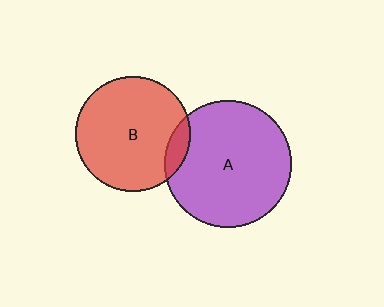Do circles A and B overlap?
Yes.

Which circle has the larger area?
Circle A (purple).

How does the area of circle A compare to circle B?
Approximately 1.2 times.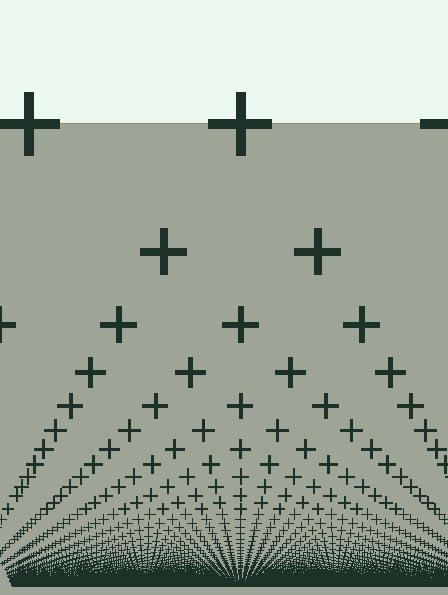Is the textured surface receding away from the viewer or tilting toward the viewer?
The surface appears to tilt toward the viewer. Texture elements get larger and sparser toward the top.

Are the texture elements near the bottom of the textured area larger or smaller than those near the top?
Smaller. The gradient is inverted — elements near the bottom are smaller and denser.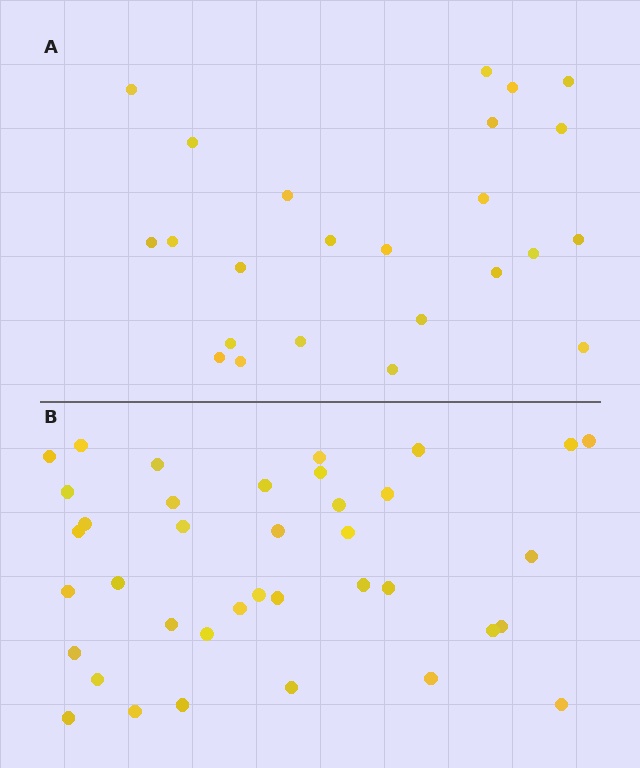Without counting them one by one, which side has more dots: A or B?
Region B (the bottom region) has more dots.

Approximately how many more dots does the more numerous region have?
Region B has approximately 15 more dots than region A.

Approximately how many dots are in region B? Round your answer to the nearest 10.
About 40 dots. (The exact count is 38, which rounds to 40.)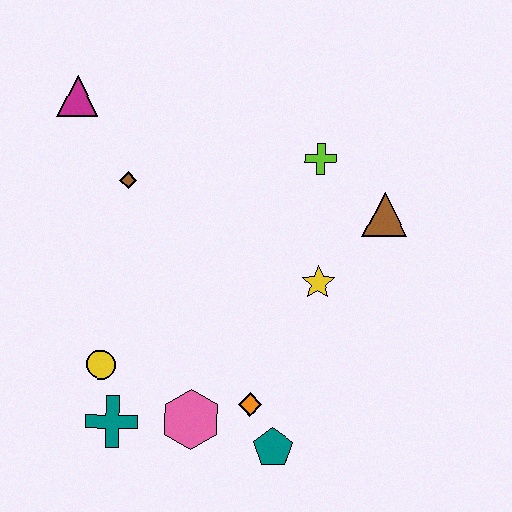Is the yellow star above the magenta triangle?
No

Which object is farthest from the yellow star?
The magenta triangle is farthest from the yellow star.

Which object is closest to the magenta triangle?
The brown diamond is closest to the magenta triangle.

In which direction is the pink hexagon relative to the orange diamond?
The pink hexagon is to the left of the orange diamond.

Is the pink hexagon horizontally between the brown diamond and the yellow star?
Yes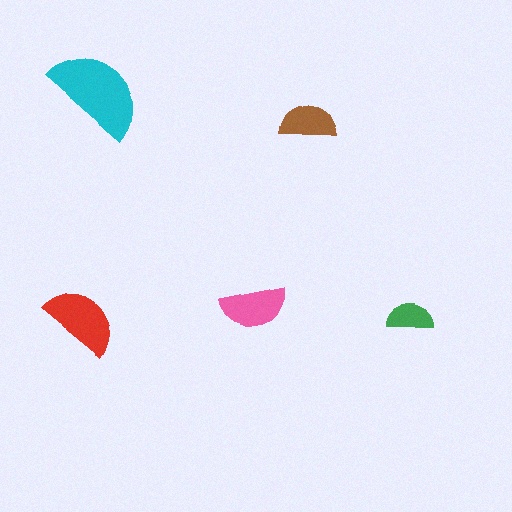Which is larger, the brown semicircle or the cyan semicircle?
The cyan one.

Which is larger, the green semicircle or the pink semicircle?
The pink one.